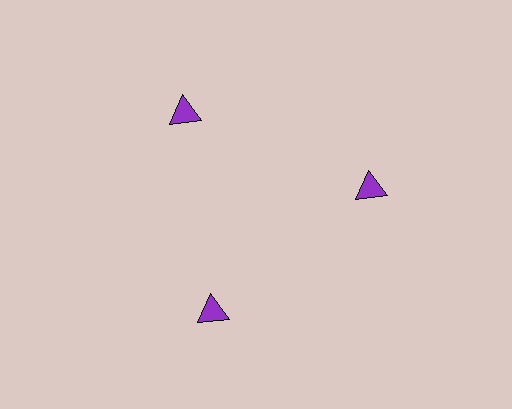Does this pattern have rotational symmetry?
Yes, this pattern has 3-fold rotational symmetry. It looks the same after rotating 120 degrees around the center.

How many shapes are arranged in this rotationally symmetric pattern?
There are 3 shapes, arranged in 3 groups of 1.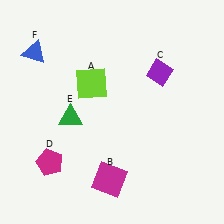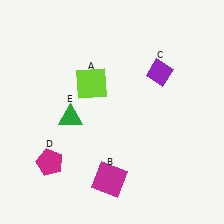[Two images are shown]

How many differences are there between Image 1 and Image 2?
There is 1 difference between the two images.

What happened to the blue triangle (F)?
The blue triangle (F) was removed in Image 2. It was in the top-left area of Image 1.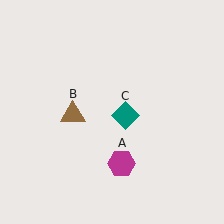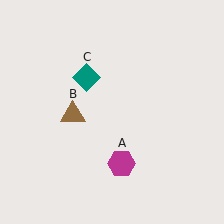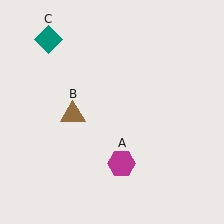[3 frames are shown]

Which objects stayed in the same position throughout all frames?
Magenta hexagon (object A) and brown triangle (object B) remained stationary.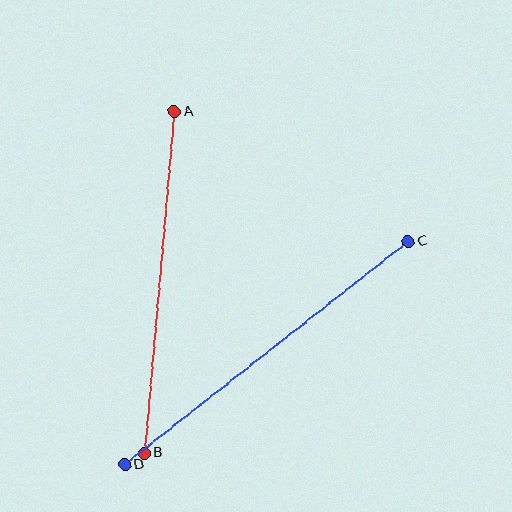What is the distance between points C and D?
The distance is approximately 361 pixels.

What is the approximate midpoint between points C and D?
The midpoint is at approximately (266, 353) pixels.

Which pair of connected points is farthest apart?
Points C and D are farthest apart.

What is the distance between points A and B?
The distance is approximately 343 pixels.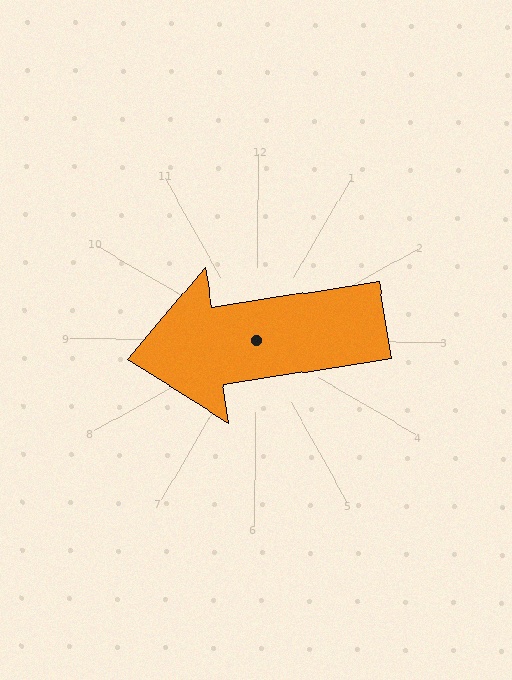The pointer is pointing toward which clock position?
Roughly 9 o'clock.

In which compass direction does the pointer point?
West.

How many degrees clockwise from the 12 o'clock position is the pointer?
Approximately 261 degrees.